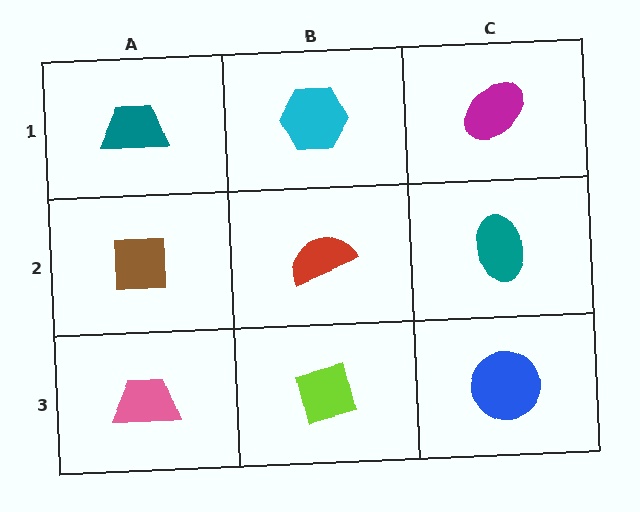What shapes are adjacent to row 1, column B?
A red semicircle (row 2, column B), a teal trapezoid (row 1, column A), a magenta ellipse (row 1, column C).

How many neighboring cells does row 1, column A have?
2.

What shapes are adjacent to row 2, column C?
A magenta ellipse (row 1, column C), a blue circle (row 3, column C), a red semicircle (row 2, column B).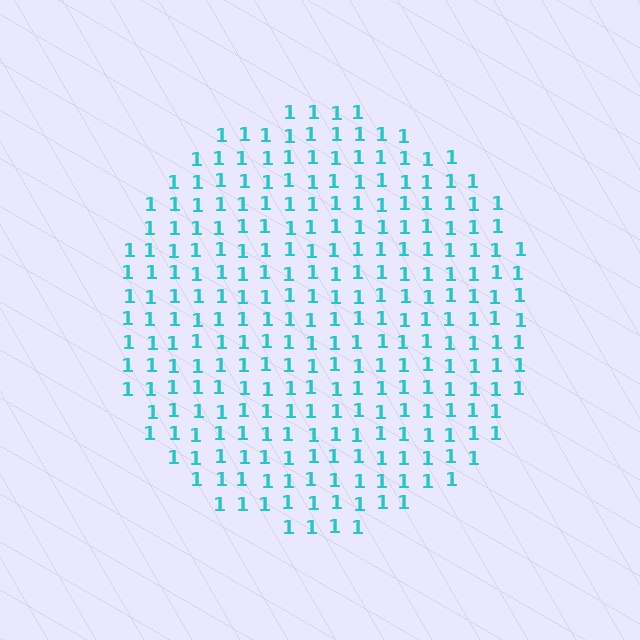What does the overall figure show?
The overall figure shows a circle.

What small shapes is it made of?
It is made of small digit 1's.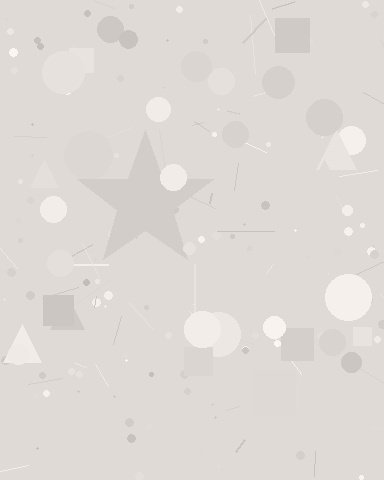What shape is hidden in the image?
A star is hidden in the image.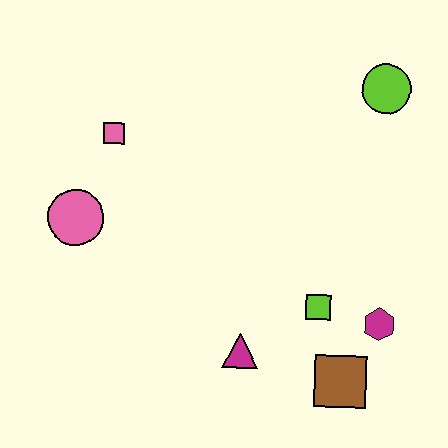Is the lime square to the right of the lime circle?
No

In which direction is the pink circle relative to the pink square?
The pink circle is below the pink square.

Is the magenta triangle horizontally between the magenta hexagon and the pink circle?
Yes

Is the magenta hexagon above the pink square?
No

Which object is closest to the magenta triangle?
The lime square is closest to the magenta triangle.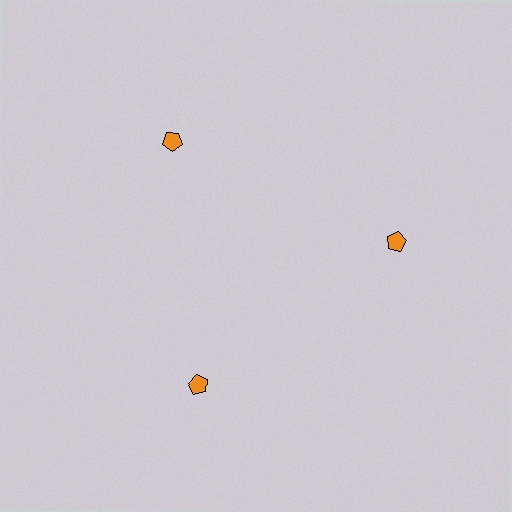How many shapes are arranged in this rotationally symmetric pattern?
There are 3 shapes, arranged in 3 groups of 1.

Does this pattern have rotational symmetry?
Yes, this pattern has 3-fold rotational symmetry. It looks the same after rotating 120 degrees around the center.